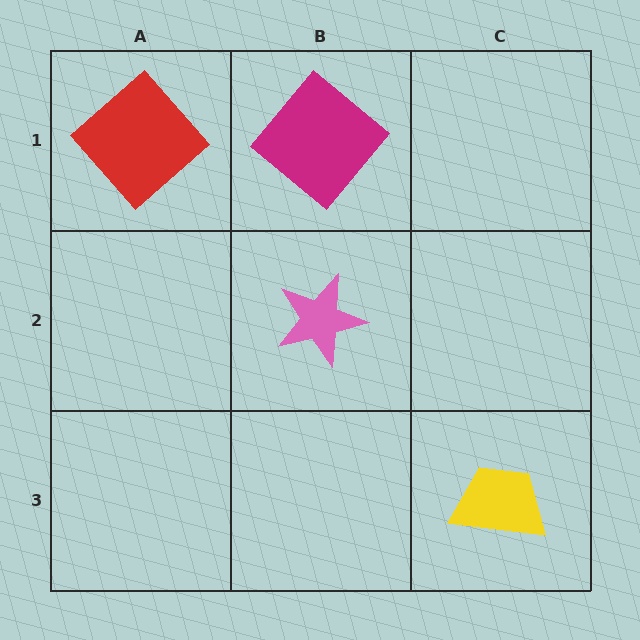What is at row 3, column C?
A yellow trapezoid.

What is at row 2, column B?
A pink star.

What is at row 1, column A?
A red diamond.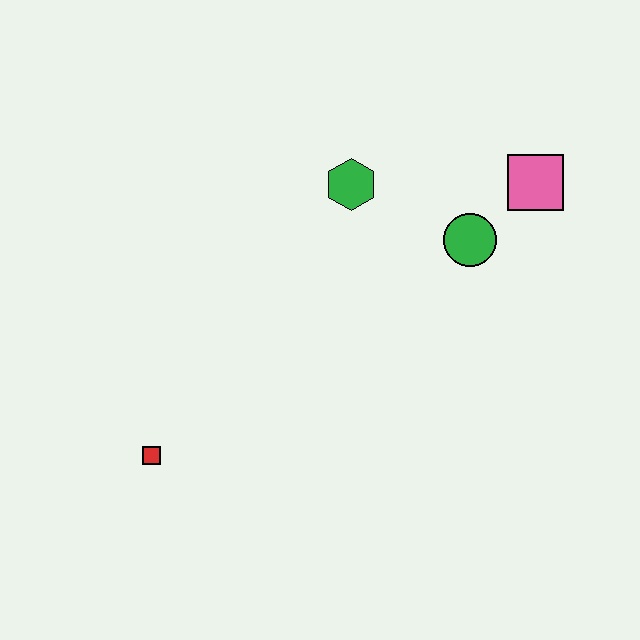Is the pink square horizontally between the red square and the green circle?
No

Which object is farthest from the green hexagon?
The red square is farthest from the green hexagon.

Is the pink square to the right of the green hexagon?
Yes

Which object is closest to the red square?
The green hexagon is closest to the red square.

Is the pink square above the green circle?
Yes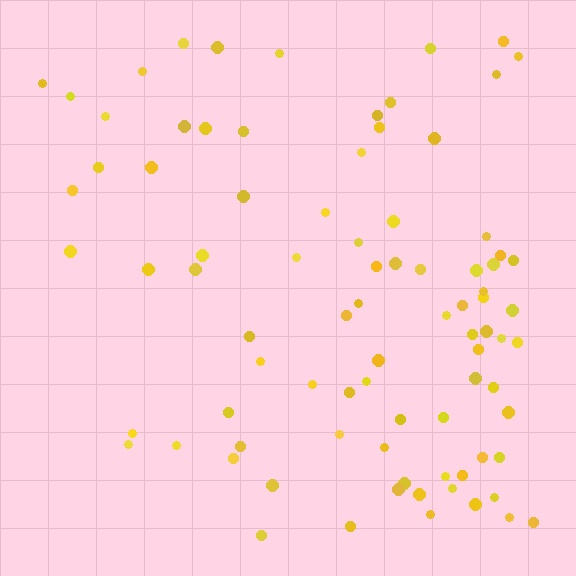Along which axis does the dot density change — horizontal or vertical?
Horizontal.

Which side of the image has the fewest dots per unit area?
The left.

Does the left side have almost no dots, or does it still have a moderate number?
Still a moderate number, just noticeably fewer than the right.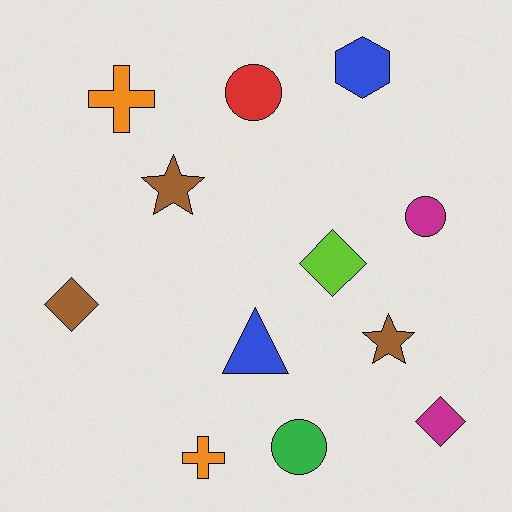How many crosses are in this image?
There are 2 crosses.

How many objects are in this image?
There are 12 objects.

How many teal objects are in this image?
There are no teal objects.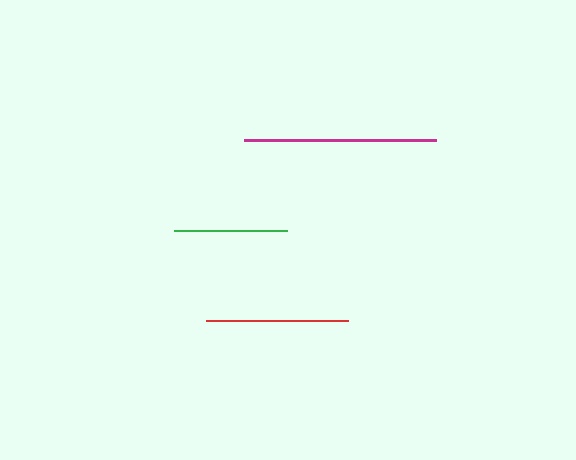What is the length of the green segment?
The green segment is approximately 113 pixels long.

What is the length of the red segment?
The red segment is approximately 142 pixels long.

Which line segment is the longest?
The magenta line is the longest at approximately 192 pixels.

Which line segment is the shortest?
The green line is the shortest at approximately 113 pixels.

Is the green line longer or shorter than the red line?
The red line is longer than the green line.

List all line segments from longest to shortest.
From longest to shortest: magenta, red, green.